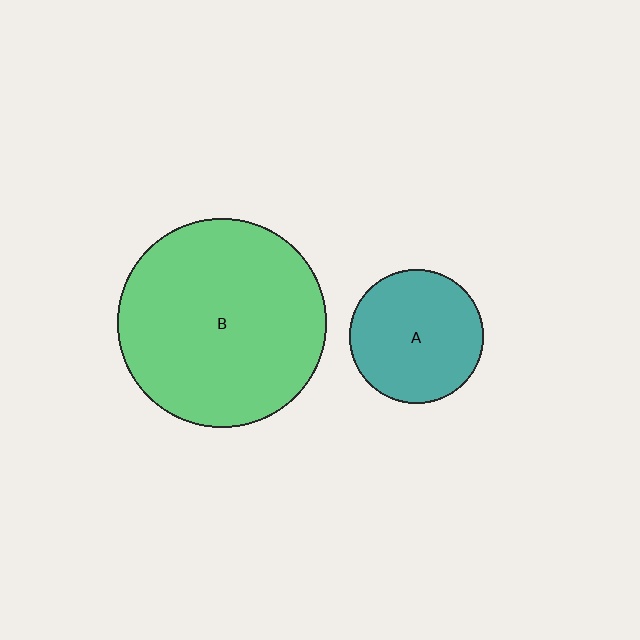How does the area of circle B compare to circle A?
Approximately 2.4 times.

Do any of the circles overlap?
No, none of the circles overlap.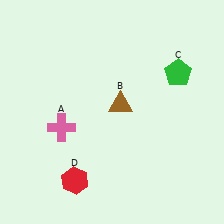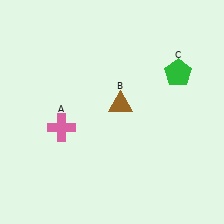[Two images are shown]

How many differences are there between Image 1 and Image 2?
There is 1 difference between the two images.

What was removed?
The red hexagon (D) was removed in Image 2.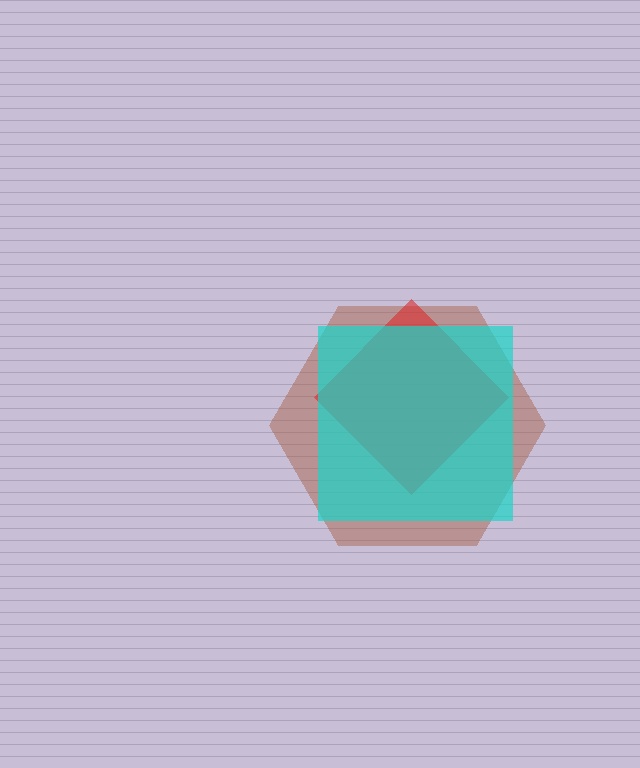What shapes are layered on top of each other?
The layered shapes are: a brown hexagon, a red diamond, a cyan square.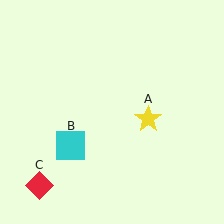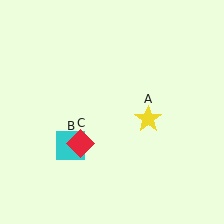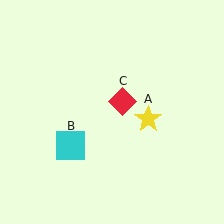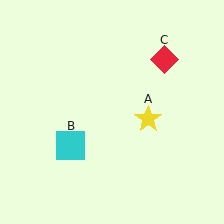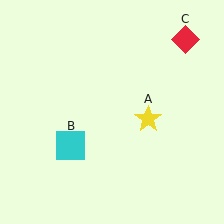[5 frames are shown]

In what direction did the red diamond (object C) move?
The red diamond (object C) moved up and to the right.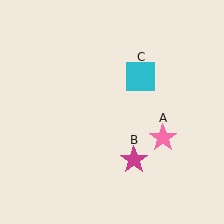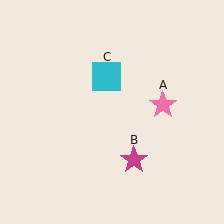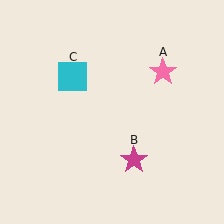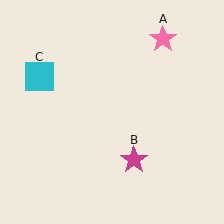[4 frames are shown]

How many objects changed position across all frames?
2 objects changed position: pink star (object A), cyan square (object C).